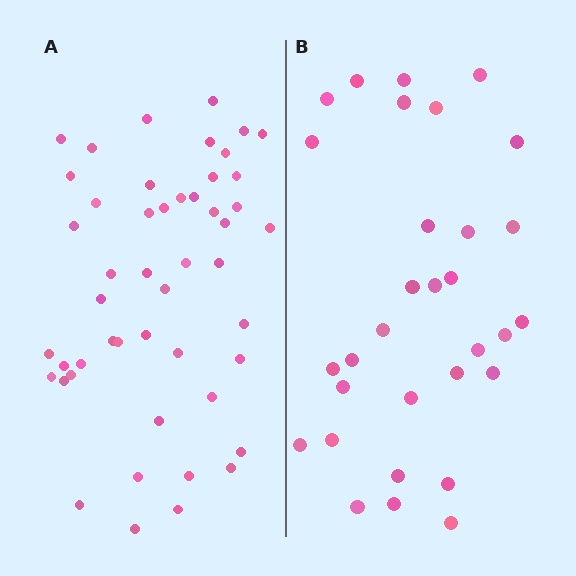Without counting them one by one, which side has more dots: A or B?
Region A (the left region) has more dots.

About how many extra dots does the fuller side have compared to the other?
Region A has approximately 20 more dots than region B.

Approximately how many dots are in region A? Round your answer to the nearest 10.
About 50 dots. (The exact count is 49, which rounds to 50.)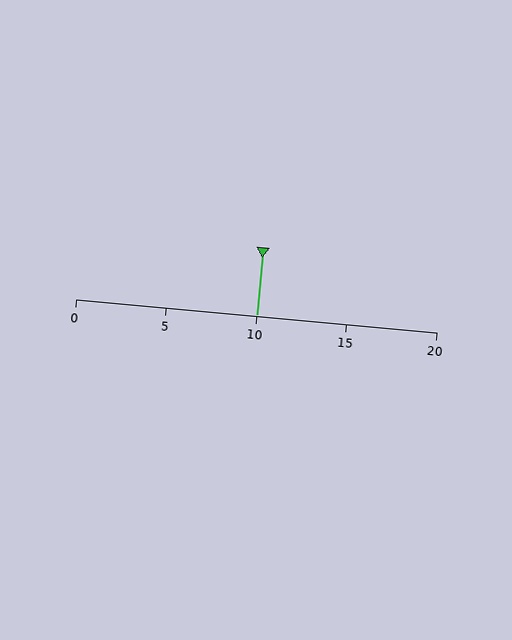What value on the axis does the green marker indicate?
The marker indicates approximately 10.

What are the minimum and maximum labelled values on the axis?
The axis runs from 0 to 20.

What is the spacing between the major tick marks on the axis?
The major ticks are spaced 5 apart.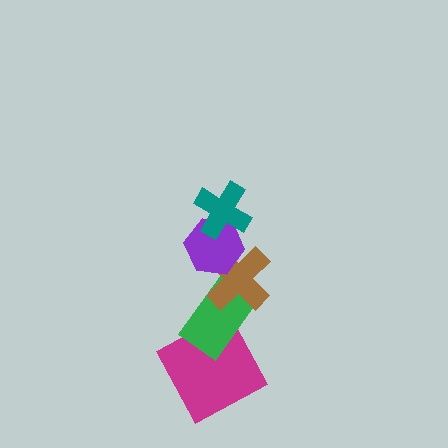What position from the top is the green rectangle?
The green rectangle is 4th from the top.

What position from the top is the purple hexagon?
The purple hexagon is 2nd from the top.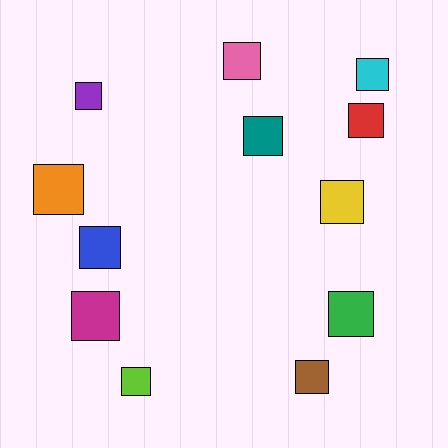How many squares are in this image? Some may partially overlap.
There are 12 squares.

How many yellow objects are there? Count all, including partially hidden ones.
There is 1 yellow object.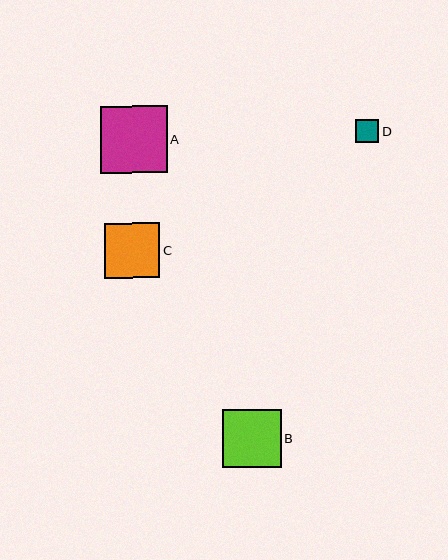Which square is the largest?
Square A is the largest with a size of approximately 67 pixels.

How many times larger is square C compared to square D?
Square C is approximately 2.4 times the size of square D.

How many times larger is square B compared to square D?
Square B is approximately 2.6 times the size of square D.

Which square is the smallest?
Square D is the smallest with a size of approximately 23 pixels.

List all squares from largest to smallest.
From largest to smallest: A, B, C, D.